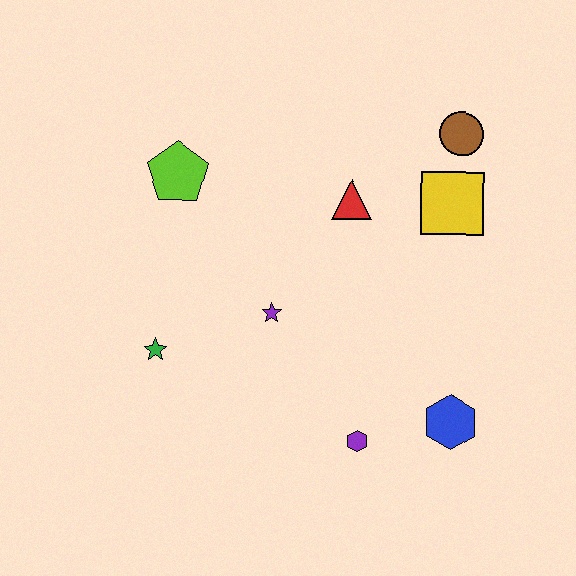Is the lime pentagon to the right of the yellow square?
No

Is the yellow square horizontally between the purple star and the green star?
No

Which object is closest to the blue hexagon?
The purple hexagon is closest to the blue hexagon.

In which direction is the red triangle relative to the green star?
The red triangle is to the right of the green star.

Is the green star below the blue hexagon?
No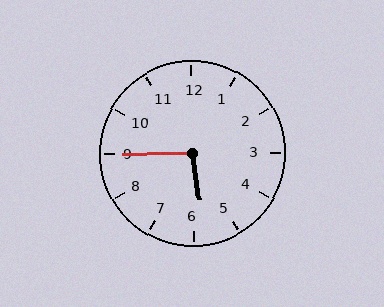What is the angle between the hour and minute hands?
Approximately 98 degrees.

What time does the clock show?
5:45.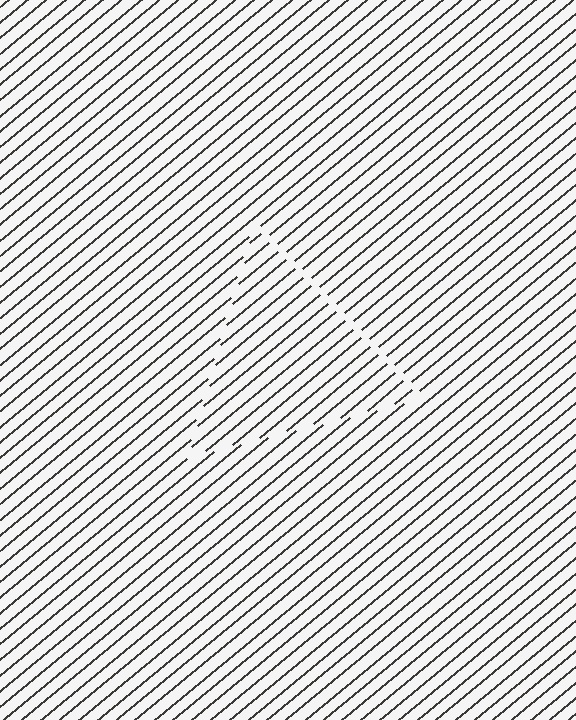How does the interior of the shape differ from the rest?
The interior of the shape contains the same grating, shifted by half a period — the contour is defined by the phase discontinuity where line-ends from the inner and outer gratings abut.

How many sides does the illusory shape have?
3 sides — the line-ends trace a triangle.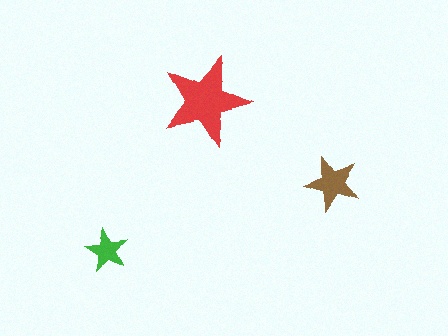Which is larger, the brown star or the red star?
The red one.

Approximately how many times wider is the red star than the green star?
About 2 times wider.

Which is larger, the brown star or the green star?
The brown one.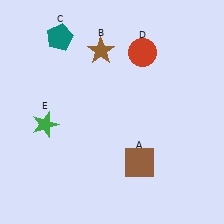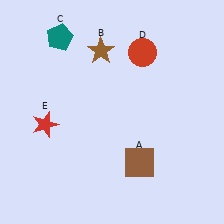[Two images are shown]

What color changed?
The star (E) changed from green in Image 1 to red in Image 2.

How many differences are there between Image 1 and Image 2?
There is 1 difference between the two images.